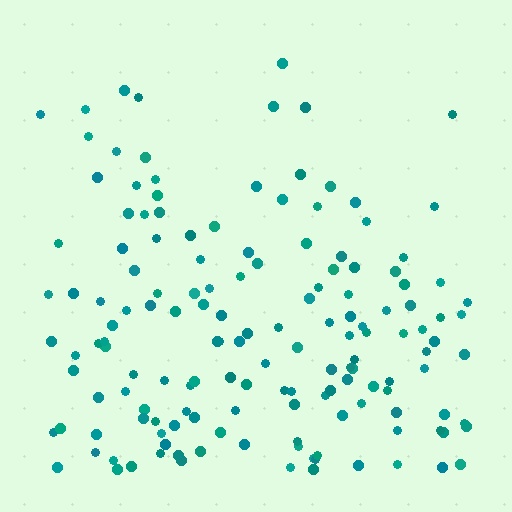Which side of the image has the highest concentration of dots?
The bottom.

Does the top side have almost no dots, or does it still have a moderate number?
Still a moderate number, just noticeably fewer than the bottom.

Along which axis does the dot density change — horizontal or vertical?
Vertical.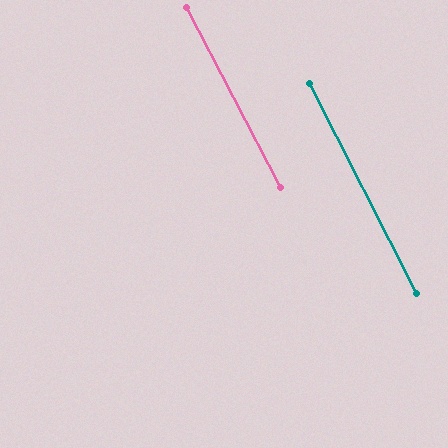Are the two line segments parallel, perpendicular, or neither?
Parallel — their directions differ by only 0.6°.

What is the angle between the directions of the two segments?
Approximately 1 degree.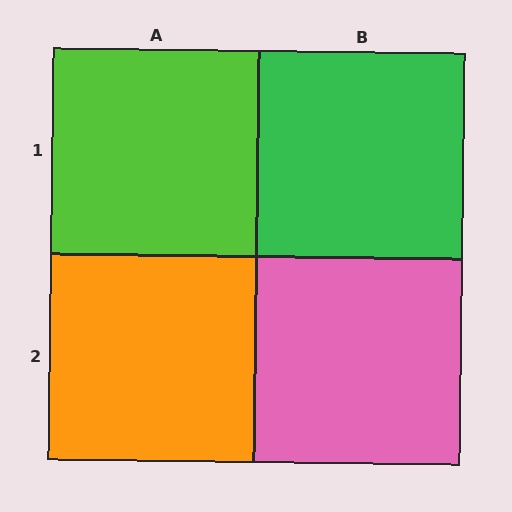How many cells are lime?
1 cell is lime.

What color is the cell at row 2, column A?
Orange.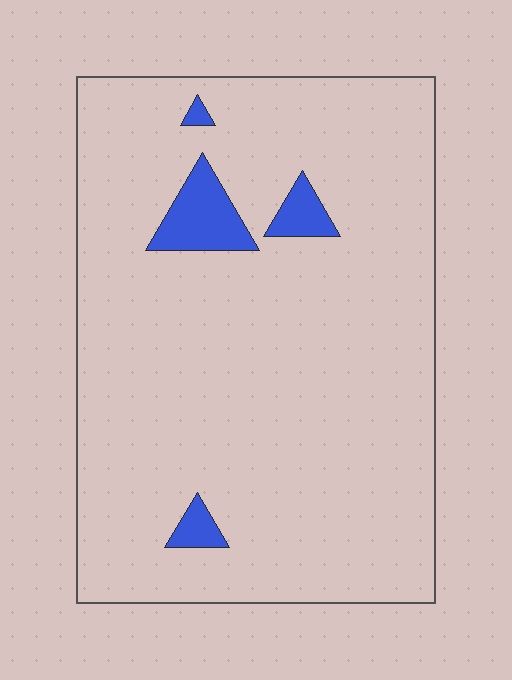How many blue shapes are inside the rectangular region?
4.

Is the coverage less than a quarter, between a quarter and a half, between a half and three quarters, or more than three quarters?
Less than a quarter.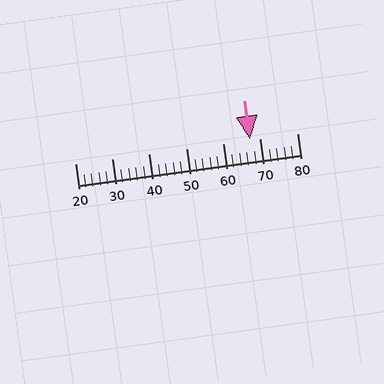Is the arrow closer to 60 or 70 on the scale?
The arrow is closer to 70.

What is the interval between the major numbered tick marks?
The major tick marks are spaced 10 units apart.